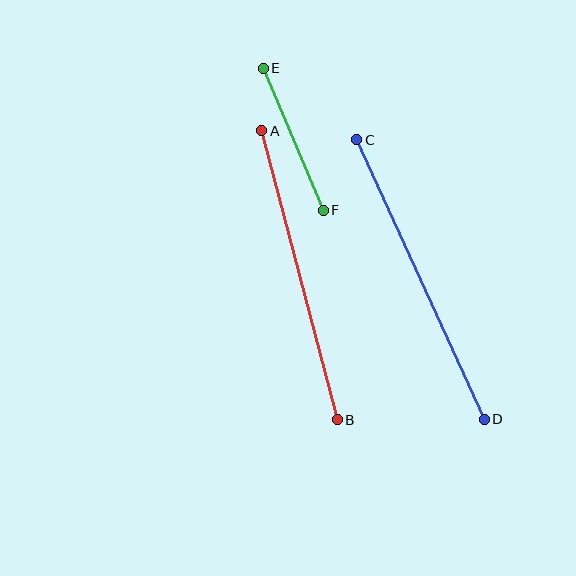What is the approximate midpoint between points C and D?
The midpoint is at approximately (420, 279) pixels.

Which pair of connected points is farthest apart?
Points C and D are farthest apart.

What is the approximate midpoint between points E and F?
The midpoint is at approximately (293, 139) pixels.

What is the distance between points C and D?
The distance is approximately 307 pixels.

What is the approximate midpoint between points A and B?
The midpoint is at approximately (300, 275) pixels.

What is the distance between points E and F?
The distance is approximately 154 pixels.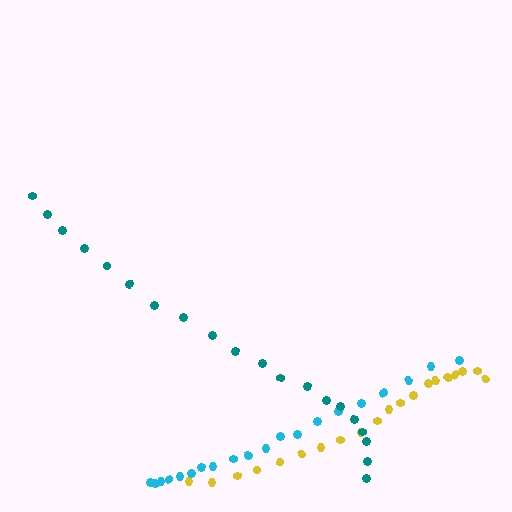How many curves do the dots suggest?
There are 3 distinct paths.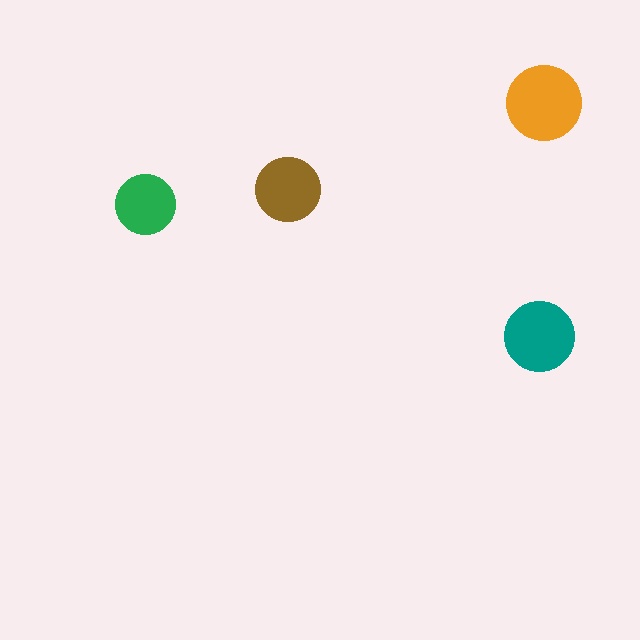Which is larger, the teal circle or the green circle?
The teal one.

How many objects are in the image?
There are 4 objects in the image.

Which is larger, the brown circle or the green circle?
The brown one.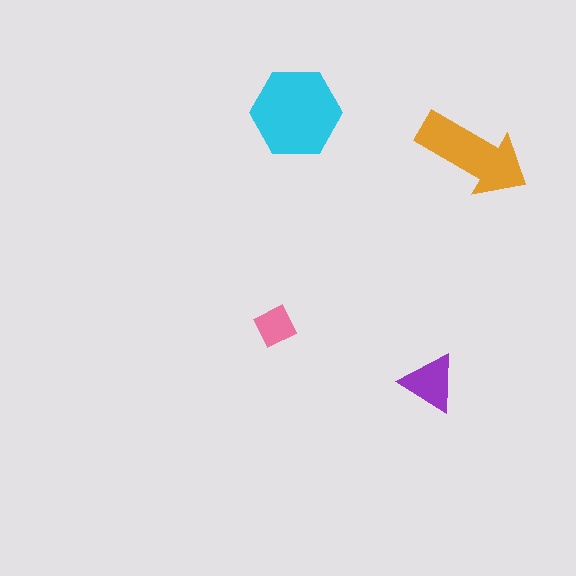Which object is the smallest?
The pink square.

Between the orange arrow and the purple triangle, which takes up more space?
The orange arrow.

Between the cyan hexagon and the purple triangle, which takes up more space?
The cyan hexagon.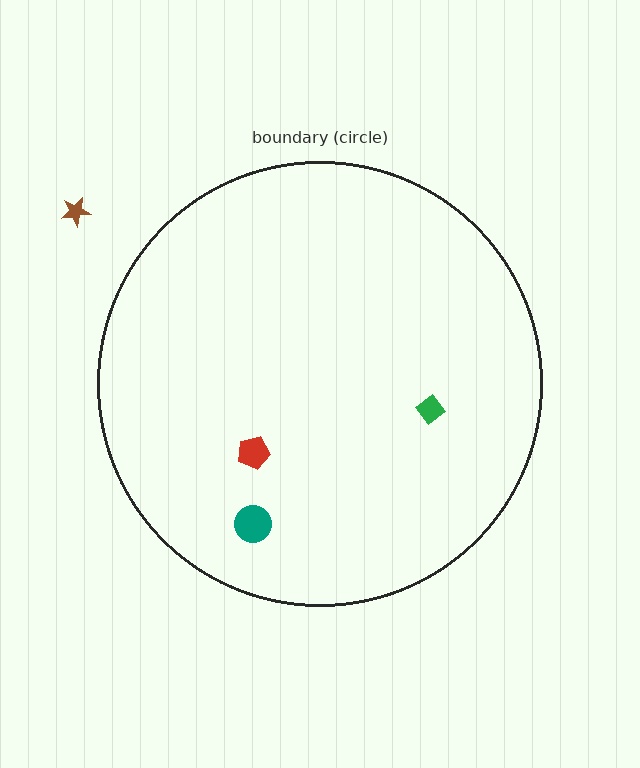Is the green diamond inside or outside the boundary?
Inside.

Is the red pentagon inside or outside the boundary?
Inside.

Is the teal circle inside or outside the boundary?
Inside.